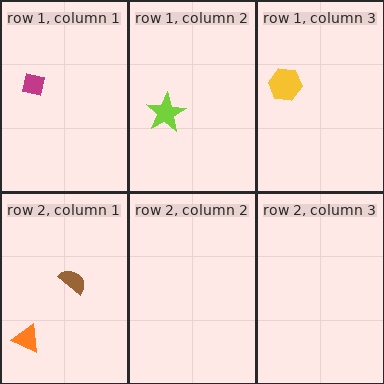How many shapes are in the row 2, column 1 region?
2.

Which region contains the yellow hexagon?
The row 1, column 3 region.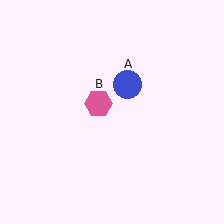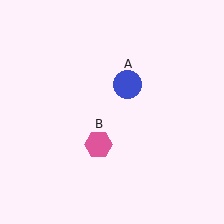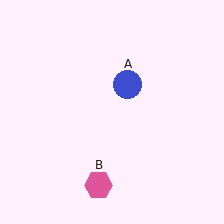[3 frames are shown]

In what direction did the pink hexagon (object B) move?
The pink hexagon (object B) moved down.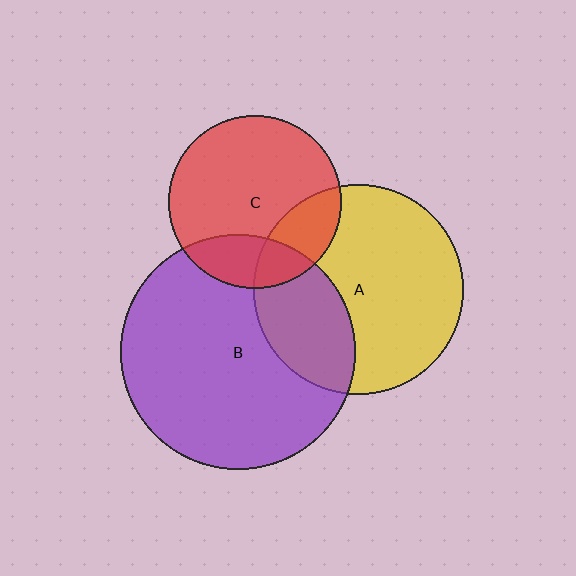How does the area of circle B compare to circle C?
Approximately 1.8 times.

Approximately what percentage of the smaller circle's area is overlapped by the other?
Approximately 20%.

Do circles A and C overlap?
Yes.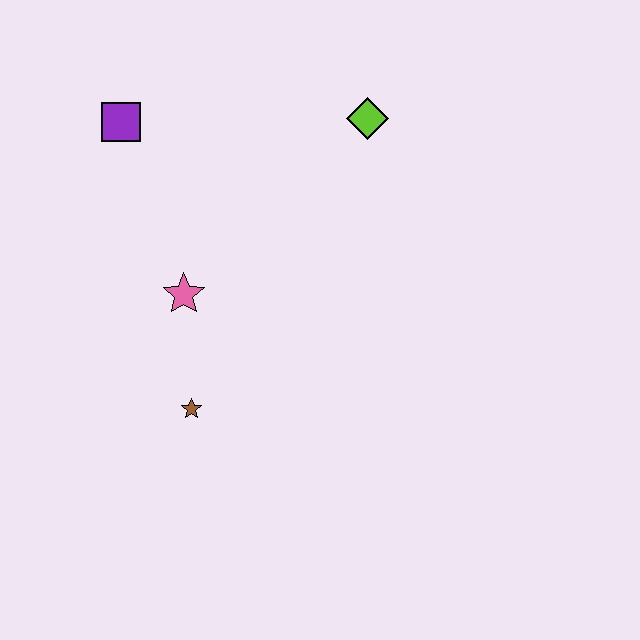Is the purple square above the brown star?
Yes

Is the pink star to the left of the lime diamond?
Yes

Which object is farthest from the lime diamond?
The brown star is farthest from the lime diamond.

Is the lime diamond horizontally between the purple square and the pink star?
No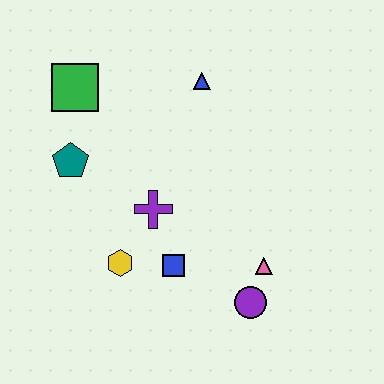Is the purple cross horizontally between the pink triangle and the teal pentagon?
Yes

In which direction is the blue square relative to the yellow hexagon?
The blue square is to the right of the yellow hexagon.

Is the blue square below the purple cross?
Yes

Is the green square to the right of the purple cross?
No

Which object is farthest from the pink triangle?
The green square is farthest from the pink triangle.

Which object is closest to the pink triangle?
The purple circle is closest to the pink triangle.